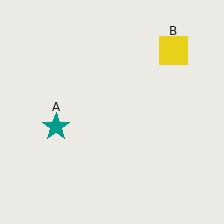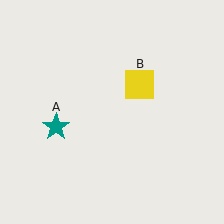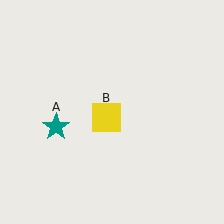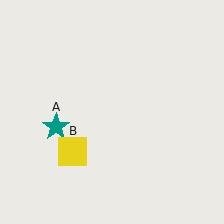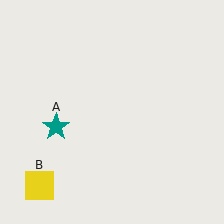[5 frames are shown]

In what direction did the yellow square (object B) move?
The yellow square (object B) moved down and to the left.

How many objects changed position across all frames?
1 object changed position: yellow square (object B).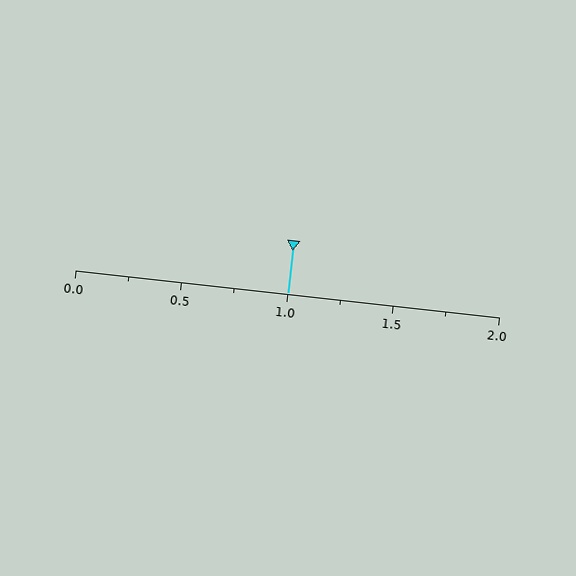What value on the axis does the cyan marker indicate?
The marker indicates approximately 1.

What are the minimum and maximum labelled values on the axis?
The axis runs from 0.0 to 2.0.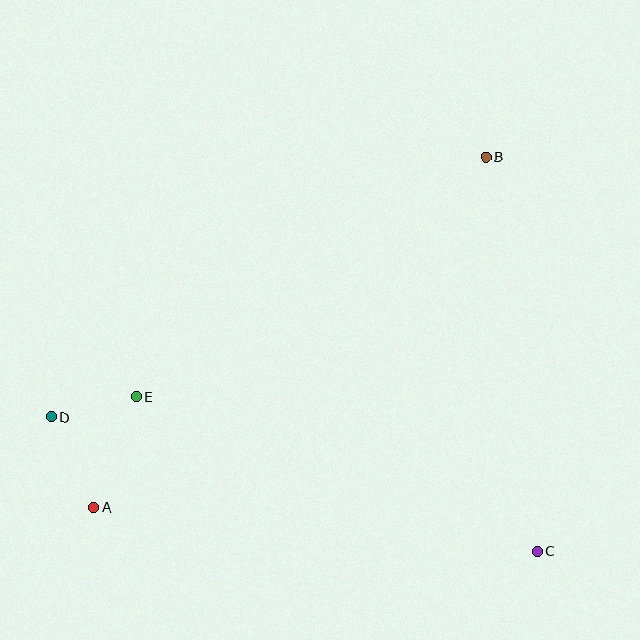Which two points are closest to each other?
Points D and E are closest to each other.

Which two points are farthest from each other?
Points A and B are farthest from each other.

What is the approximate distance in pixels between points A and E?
The distance between A and E is approximately 119 pixels.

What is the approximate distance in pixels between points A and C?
The distance between A and C is approximately 446 pixels.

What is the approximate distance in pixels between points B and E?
The distance between B and E is approximately 423 pixels.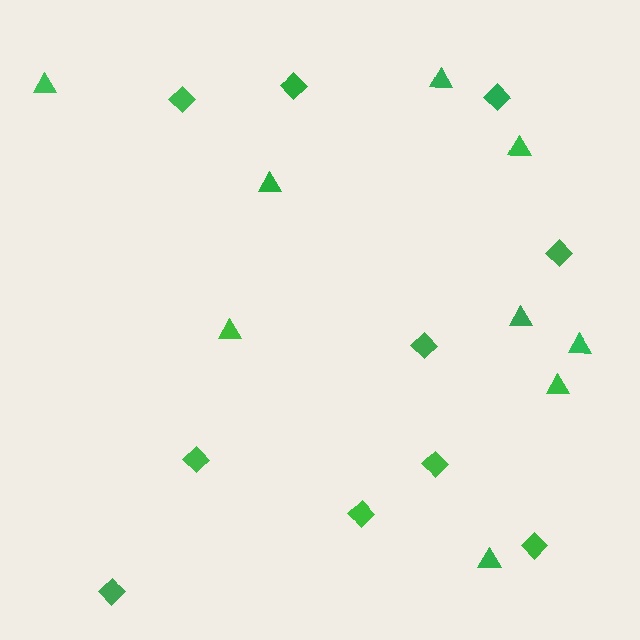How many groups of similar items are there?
There are 2 groups: one group of diamonds (10) and one group of triangles (9).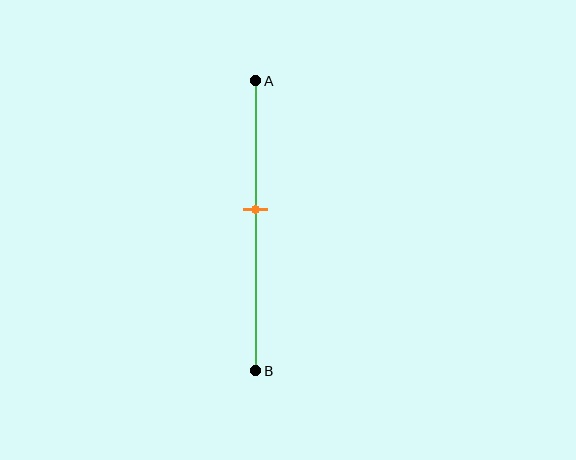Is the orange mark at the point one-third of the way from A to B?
No, the mark is at about 45% from A, not at the 33% one-third point.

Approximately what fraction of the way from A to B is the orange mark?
The orange mark is approximately 45% of the way from A to B.